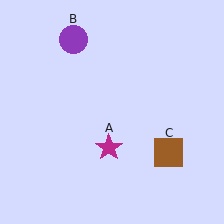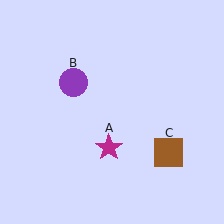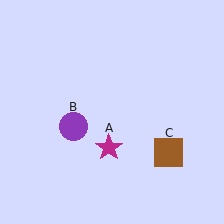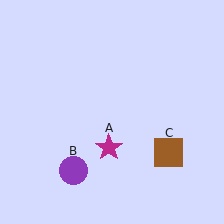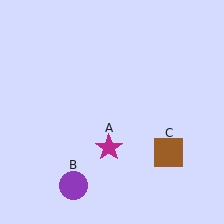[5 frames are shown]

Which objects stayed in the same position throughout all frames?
Magenta star (object A) and brown square (object C) remained stationary.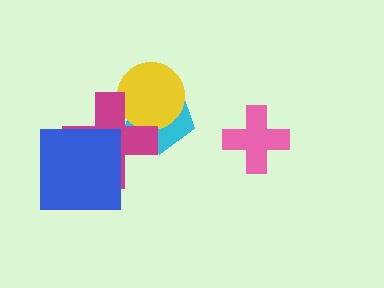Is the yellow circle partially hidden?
Yes, it is partially covered by another shape.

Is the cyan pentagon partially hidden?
Yes, it is partially covered by another shape.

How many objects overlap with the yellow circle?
2 objects overlap with the yellow circle.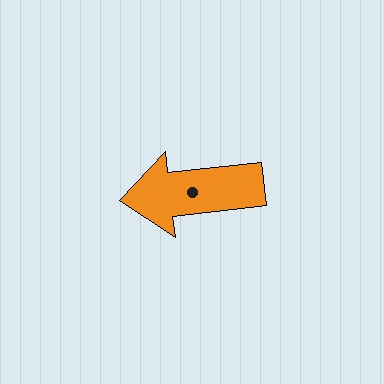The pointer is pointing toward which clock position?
Roughly 9 o'clock.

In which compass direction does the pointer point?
West.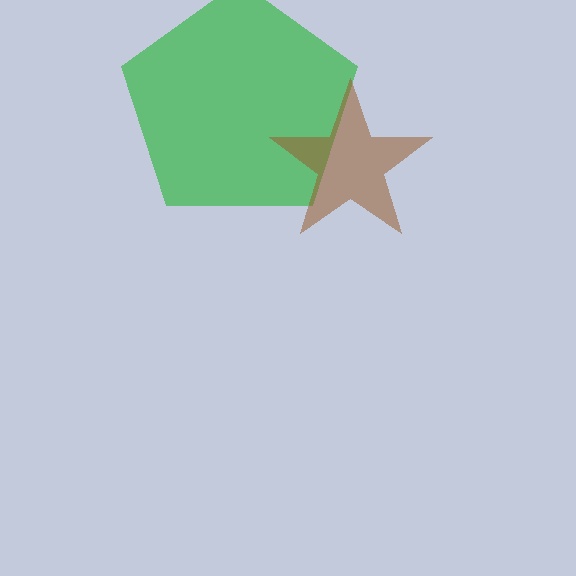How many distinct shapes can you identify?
There are 2 distinct shapes: a green pentagon, a brown star.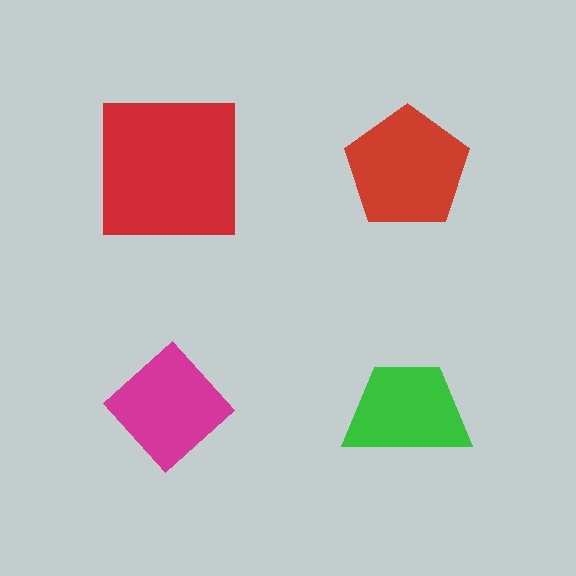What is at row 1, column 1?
A red square.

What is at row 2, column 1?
A magenta diamond.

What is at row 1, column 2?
A red pentagon.